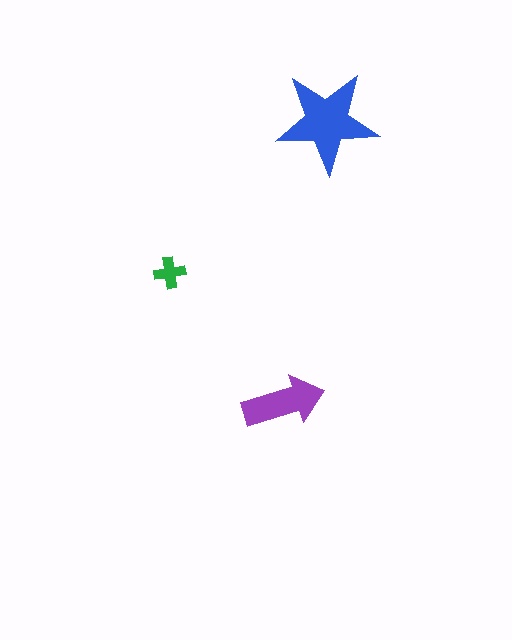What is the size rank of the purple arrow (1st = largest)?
2nd.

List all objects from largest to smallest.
The blue star, the purple arrow, the green cross.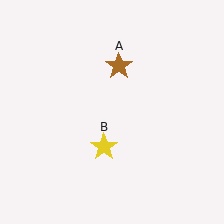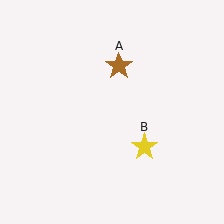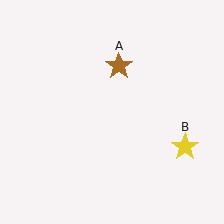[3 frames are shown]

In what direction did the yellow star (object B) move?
The yellow star (object B) moved right.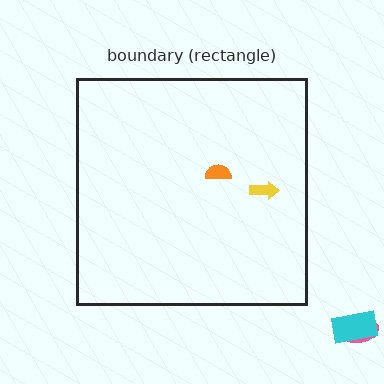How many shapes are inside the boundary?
2 inside, 2 outside.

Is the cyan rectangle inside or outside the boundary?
Outside.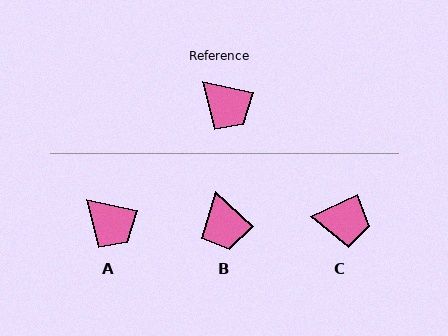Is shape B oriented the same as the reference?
No, it is off by about 31 degrees.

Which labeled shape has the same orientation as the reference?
A.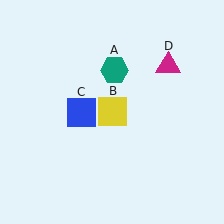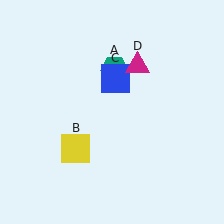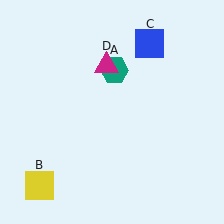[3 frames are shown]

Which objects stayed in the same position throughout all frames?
Teal hexagon (object A) remained stationary.